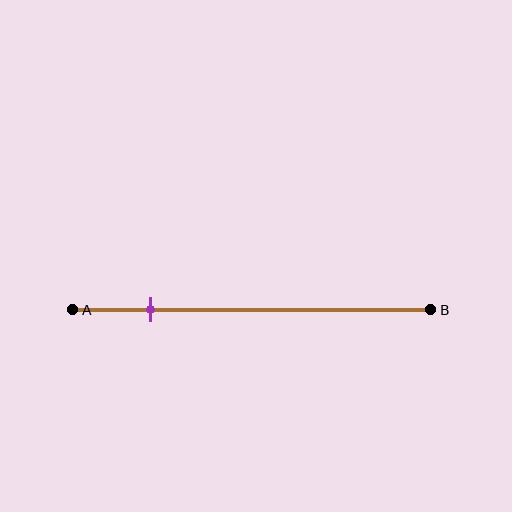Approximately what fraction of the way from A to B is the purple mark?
The purple mark is approximately 20% of the way from A to B.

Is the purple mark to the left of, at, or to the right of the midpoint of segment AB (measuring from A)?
The purple mark is to the left of the midpoint of segment AB.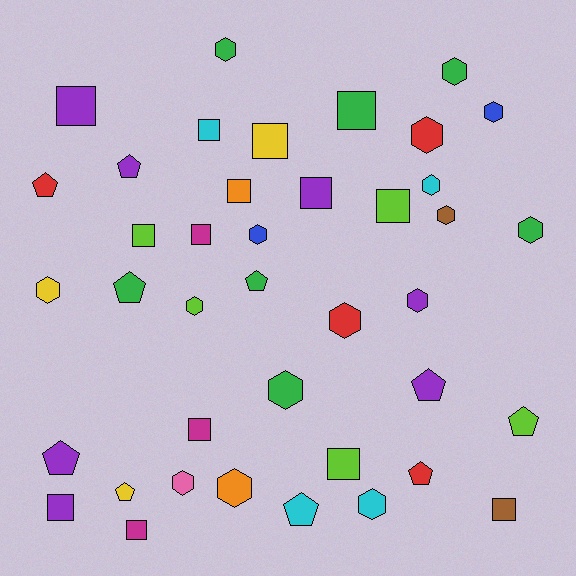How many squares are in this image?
There are 14 squares.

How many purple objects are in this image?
There are 7 purple objects.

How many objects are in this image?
There are 40 objects.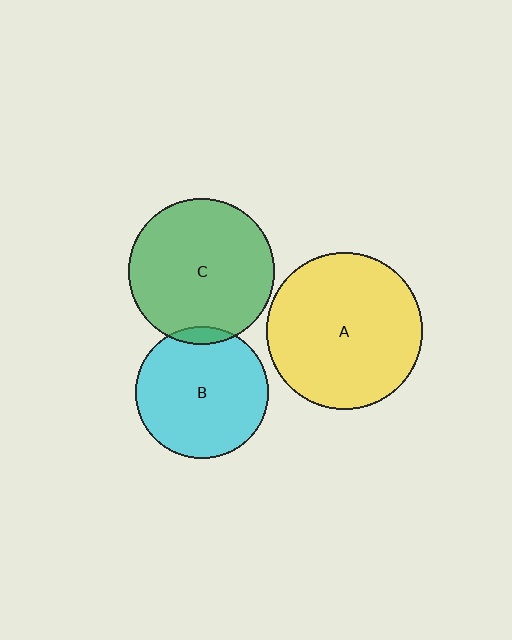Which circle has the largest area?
Circle A (yellow).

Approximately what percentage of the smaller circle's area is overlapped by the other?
Approximately 5%.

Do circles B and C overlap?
Yes.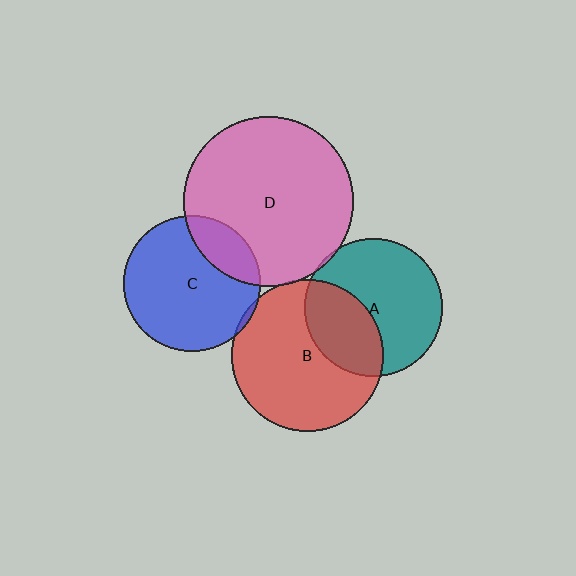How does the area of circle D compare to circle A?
Approximately 1.5 times.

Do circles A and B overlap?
Yes.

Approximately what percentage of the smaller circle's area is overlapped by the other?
Approximately 35%.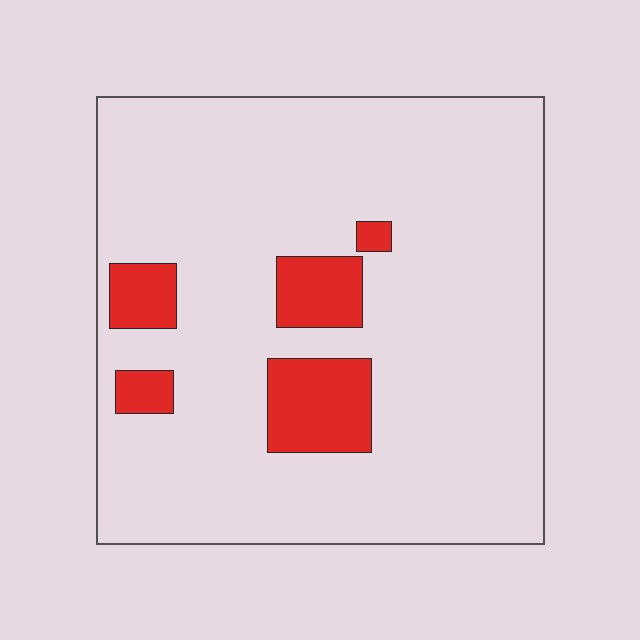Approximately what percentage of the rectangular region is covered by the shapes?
Approximately 10%.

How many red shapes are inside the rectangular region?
5.